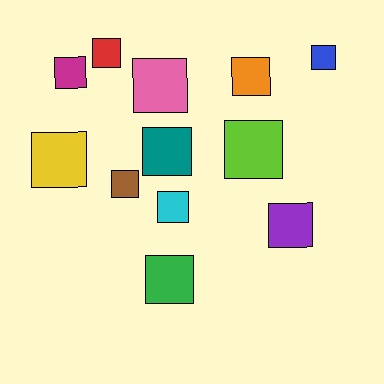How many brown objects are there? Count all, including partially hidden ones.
There is 1 brown object.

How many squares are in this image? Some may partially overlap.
There are 12 squares.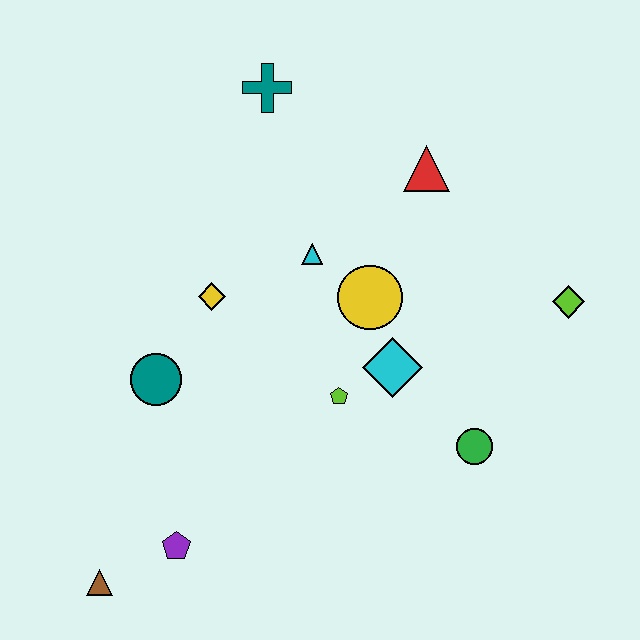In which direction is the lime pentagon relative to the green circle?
The lime pentagon is to the left of the green circle.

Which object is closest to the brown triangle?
The purple pentagon is closest to the brown triangle.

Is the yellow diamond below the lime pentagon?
No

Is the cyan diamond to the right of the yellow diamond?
Yes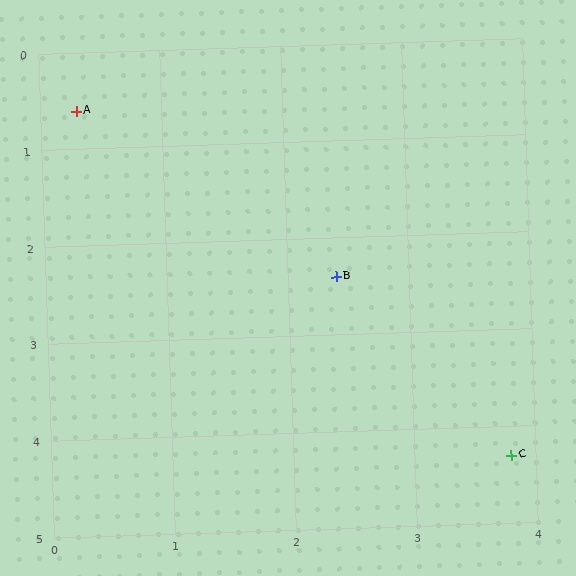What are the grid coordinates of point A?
Point A is at approximately (0.3, 0.6).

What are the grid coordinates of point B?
Point B is at approximately (2.4, 2.4).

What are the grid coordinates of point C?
Point C is at approximately (3.8, 4.3).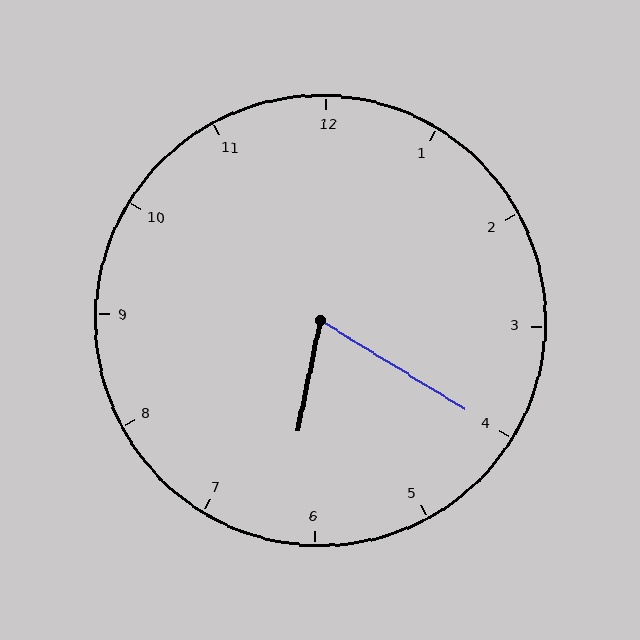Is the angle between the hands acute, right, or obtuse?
It is acute.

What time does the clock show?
6:20.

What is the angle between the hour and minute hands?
Approximately 70 degrees.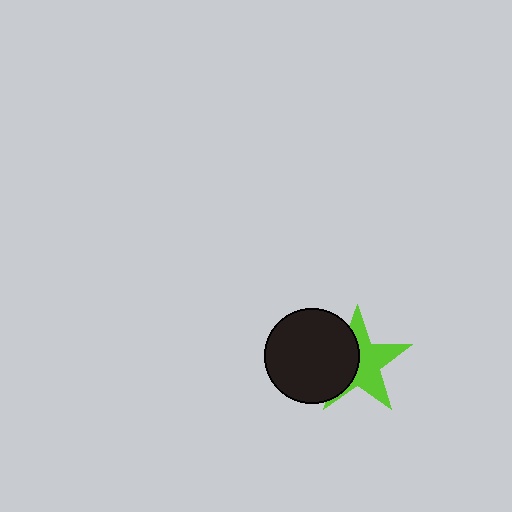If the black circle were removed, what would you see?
You would see the complete lime star.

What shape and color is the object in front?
The object in front is a black circle.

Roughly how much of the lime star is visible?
About half of it is visible (roughly 57%).